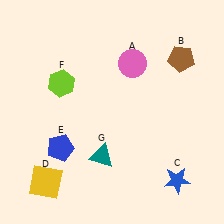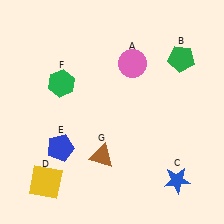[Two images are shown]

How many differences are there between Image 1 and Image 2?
There are 3 differences between the two images.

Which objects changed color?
B changed from brown to green. F changed from lime to green. G changed from teal to brown.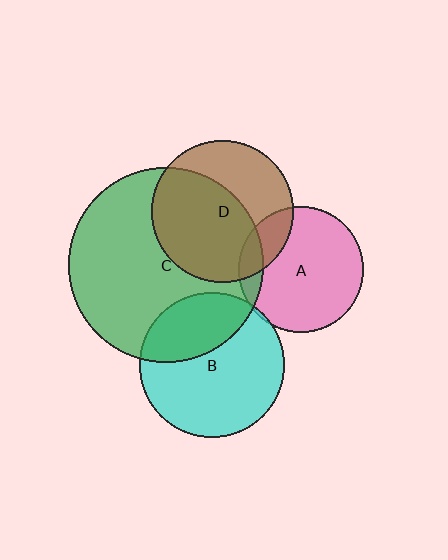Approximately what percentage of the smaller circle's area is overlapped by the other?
Approximately 20%.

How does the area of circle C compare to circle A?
Approximately 2.4 times.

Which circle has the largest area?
Circle C (green).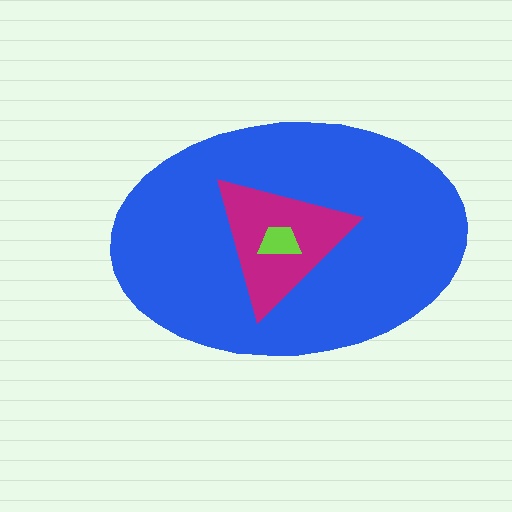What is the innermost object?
The lime trapezoid.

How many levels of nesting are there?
3.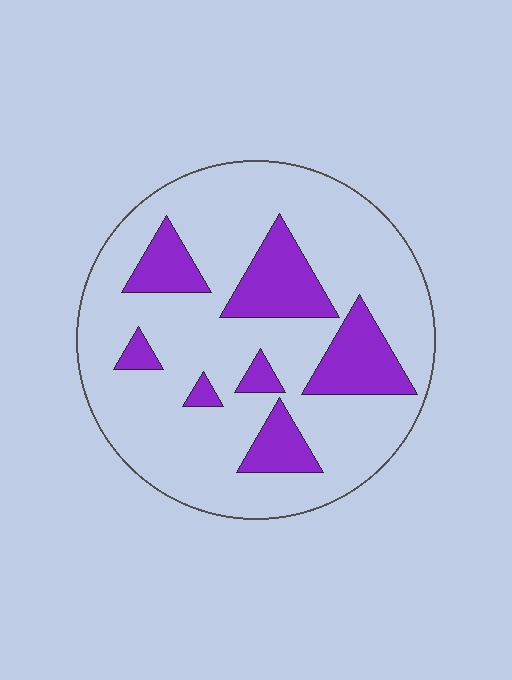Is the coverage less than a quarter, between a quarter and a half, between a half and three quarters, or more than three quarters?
Less than a quarter.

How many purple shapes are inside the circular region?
7.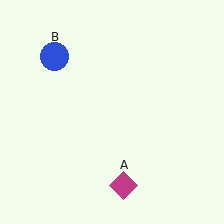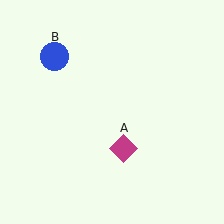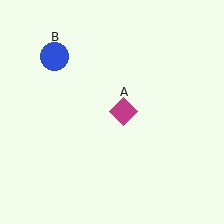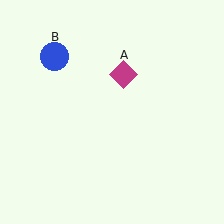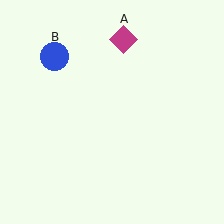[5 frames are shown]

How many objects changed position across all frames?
1 object changed position: magenta diamond (object A).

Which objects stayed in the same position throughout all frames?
Blue circle (object B) remained stationary.